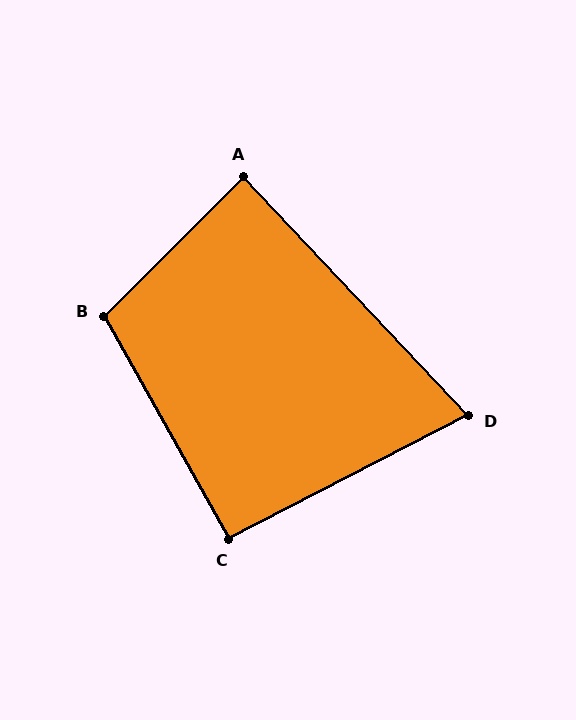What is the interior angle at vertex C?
Approximately 92 degrees (approximately right).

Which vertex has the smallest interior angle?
D, at approximately 74 degrees.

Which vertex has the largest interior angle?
B, at approximately 106 degrees.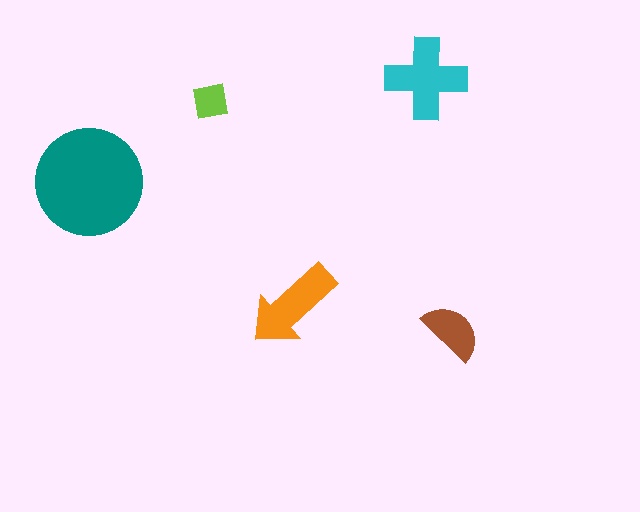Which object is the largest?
The teal circle.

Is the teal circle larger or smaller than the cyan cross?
Larger.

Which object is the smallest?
The lime square.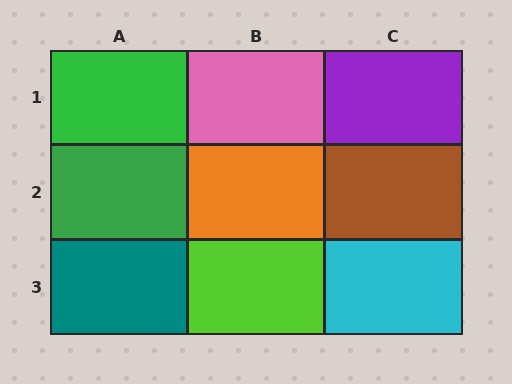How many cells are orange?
1 cell is orange.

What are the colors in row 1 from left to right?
Green, pink, purple.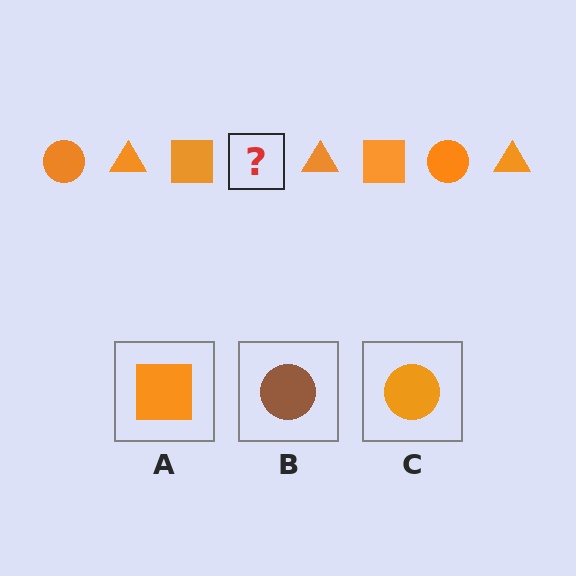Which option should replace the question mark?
Option C.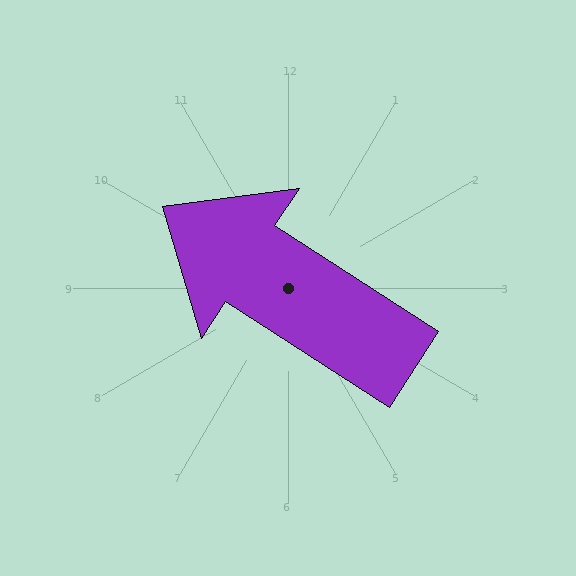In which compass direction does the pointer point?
Northwest.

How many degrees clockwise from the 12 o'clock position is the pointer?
Approximately 303 degrees.